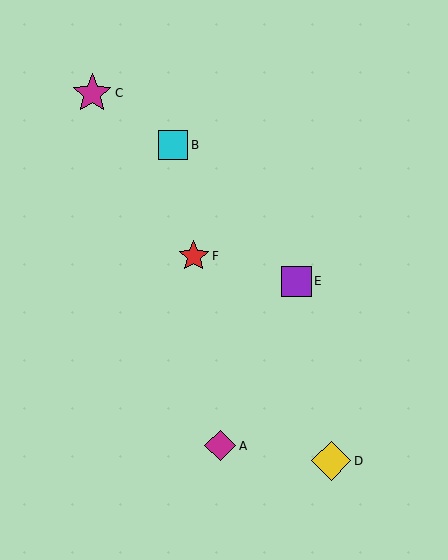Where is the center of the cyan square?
The center of the cyan square is at (173, 145).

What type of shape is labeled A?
Shape A is a magenta diamond.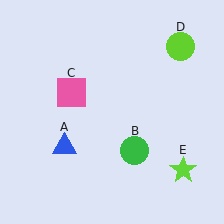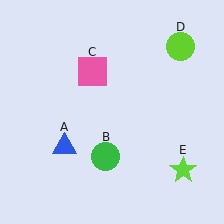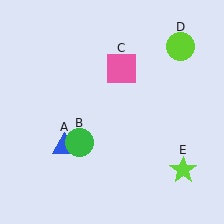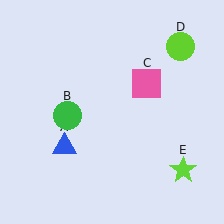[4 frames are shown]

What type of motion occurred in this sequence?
The green circle (object B), pink square (object C) rotated clockwise around the center of the scene.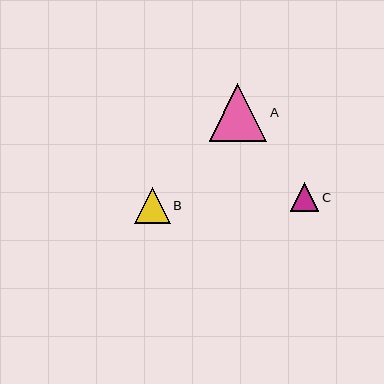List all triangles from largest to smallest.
From largest to smallest: A, B, C.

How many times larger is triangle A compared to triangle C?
Triangle A is approximately 2.0 times the size of triangle C.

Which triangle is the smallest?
Triangle C is the smallest with a size of approximately 28 pixels.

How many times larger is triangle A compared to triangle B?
Triangle A is approximately 1.6 times the size of triangle B.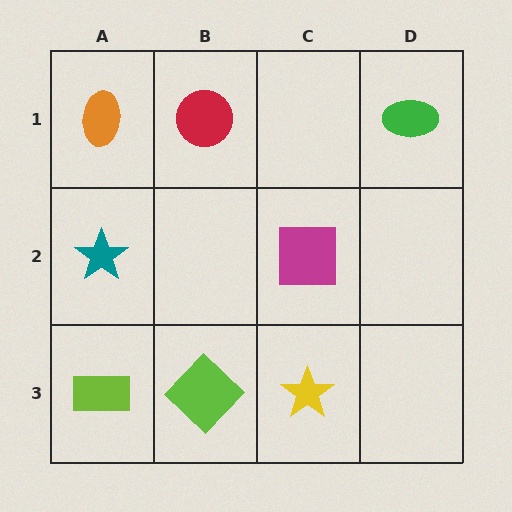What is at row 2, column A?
A teal star.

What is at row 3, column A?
A lime rectangle.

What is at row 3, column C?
A yellow star.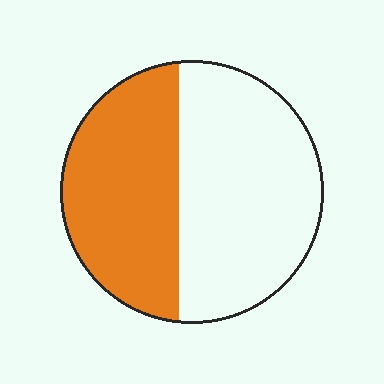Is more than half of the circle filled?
No.